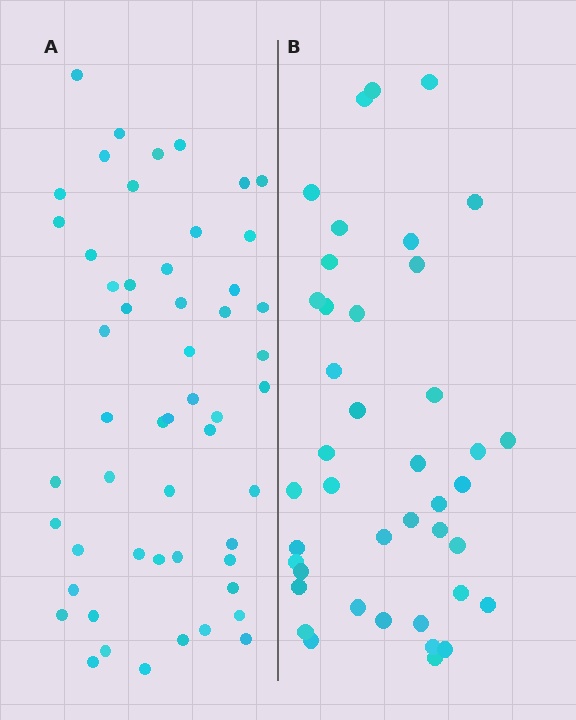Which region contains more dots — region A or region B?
Region A (the left region) has more dots.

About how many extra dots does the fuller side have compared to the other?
Region A has roughly 12 or so more dots than region B.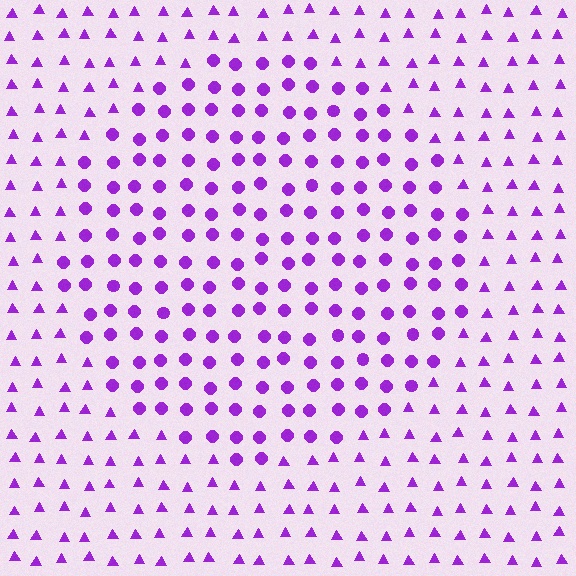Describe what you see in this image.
The image is filled with small purple elements arranged in a uniform grid. A circle-shaped region contains circles, while the surrounding area contains triangles. The boundary is defined purely by the change in element shape.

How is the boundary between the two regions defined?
The boundary is defined by a change in element shape: circles inside vs. triangles outside. All elements share the same color and spacing.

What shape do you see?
I see a circle.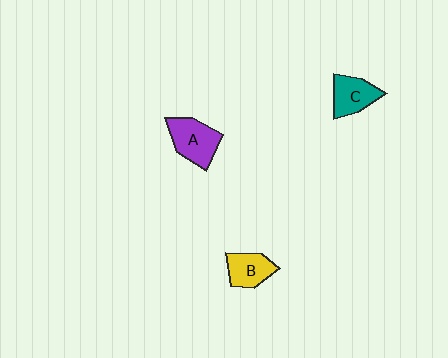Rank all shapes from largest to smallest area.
From largest to smallest: A (purple), C (teal), B (yellow).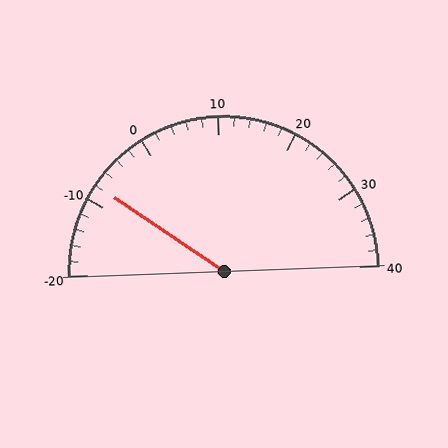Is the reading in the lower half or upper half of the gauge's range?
The reading is in the lower half of the range (-20 to 40).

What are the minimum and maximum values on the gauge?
The gauge ranges from -20 to 40.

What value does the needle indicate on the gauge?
The needle indicates approximately -8.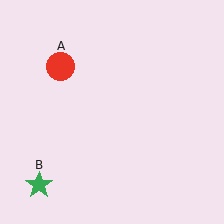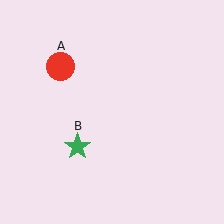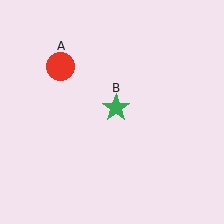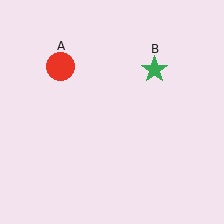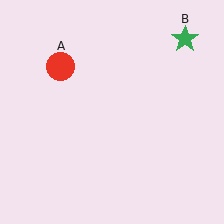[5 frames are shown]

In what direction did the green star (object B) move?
The green star (object B) moved up and to the right.